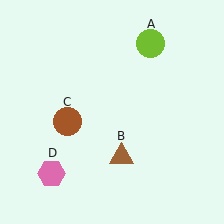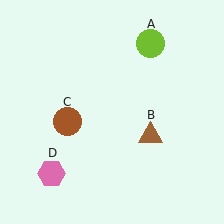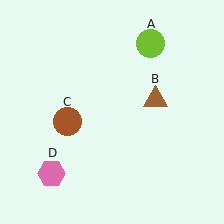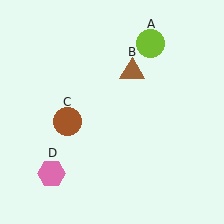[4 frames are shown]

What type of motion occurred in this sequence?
The brown triangle (object B) rotated counterclockwise around the center of the scene.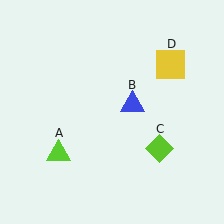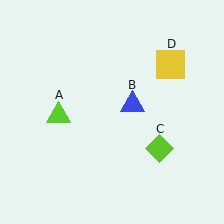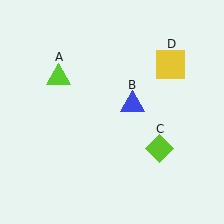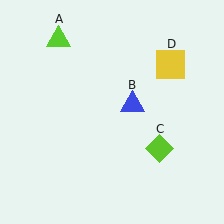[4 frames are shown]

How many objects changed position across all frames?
1 object changed position: lime triangle (object A).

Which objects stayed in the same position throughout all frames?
Blue triangle (object B) and lime diamond (object C) and yellow square (object D) remained stationary.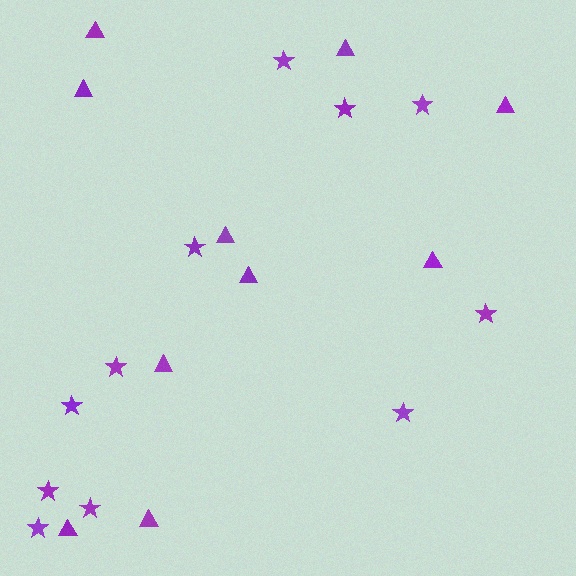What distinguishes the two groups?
There are 2 groups: one group of stars (11) and one group of triangles (10).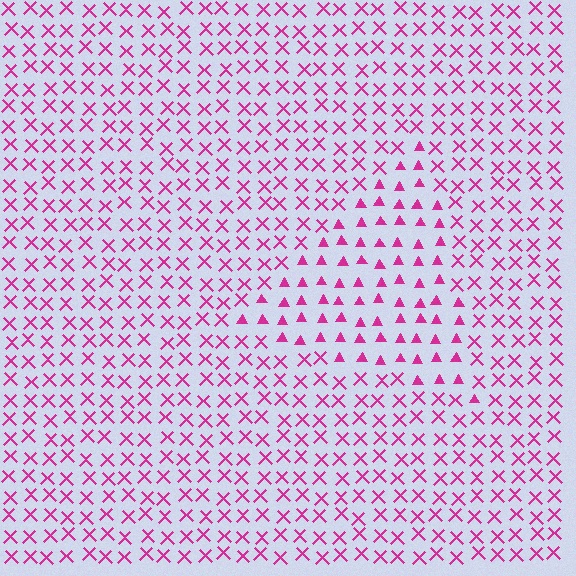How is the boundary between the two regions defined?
The boundary is defined by a change in element shape: triangles inside vs. X marks outside. All elements share the same color and spacing.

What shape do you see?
I see a triangle.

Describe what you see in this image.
The image is filled with small magenta elements arranged in a uniform grid. A triangle-shaped region contains triangles, while the surrounding area contains X marks. The boundary is defined purely by the change in element shape.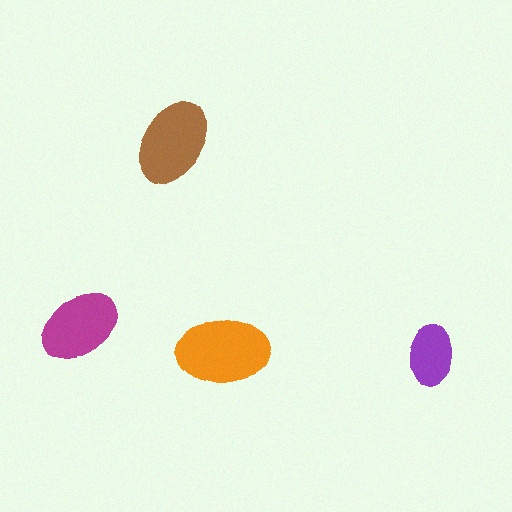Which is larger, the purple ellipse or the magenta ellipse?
The magenta one.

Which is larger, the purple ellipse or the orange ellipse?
The orange one.